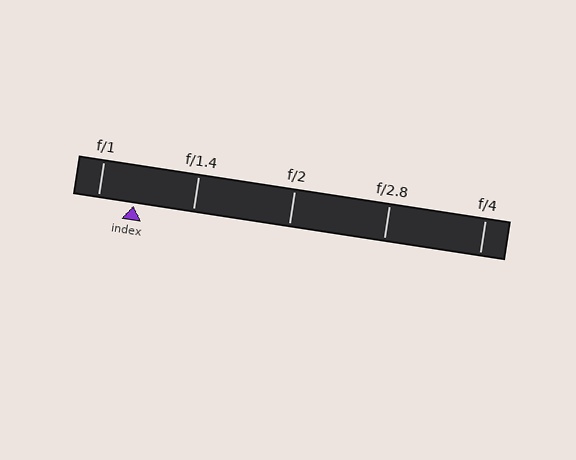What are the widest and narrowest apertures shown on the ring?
The widest aperture shown is f/1 and the narrowest is f/4.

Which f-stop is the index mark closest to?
The index mark is closest to f/1.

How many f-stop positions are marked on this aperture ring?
There are 5 f-stop positions marked.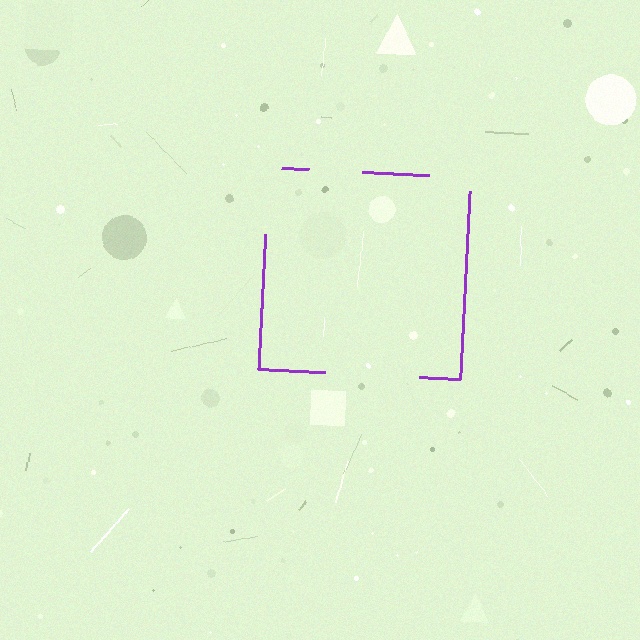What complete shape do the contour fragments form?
The contour fragments form a square.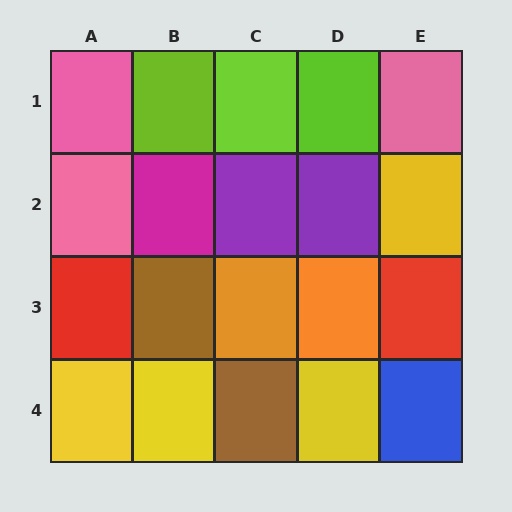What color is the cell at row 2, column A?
Pink.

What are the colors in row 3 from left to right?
Red, brown, orange, orange, red.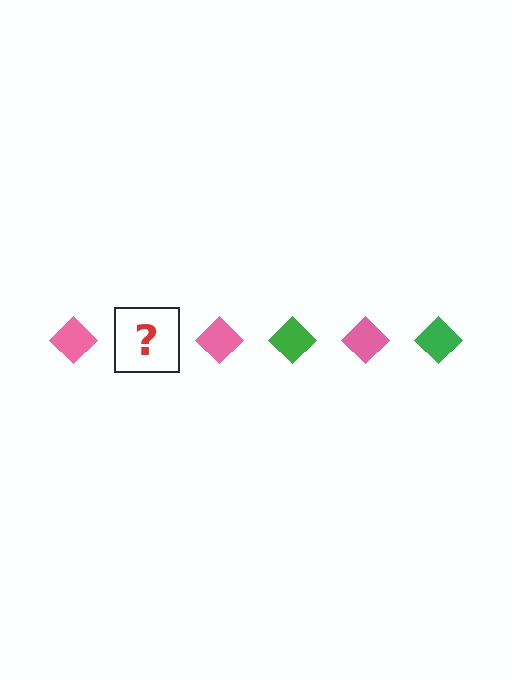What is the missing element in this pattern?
The missing element is a green diamond.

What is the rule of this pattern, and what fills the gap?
The rule is that the pattern cycles through pink, green diamonds. The gap should be filled with a green diamond.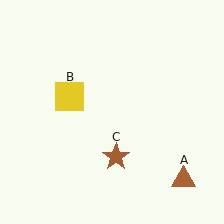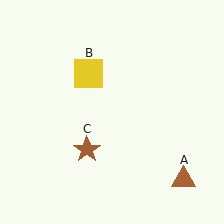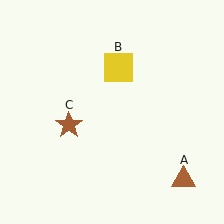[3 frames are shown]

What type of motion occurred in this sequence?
The yellow square (object B), brown star (object C) rotated clockwise around the center of the scene.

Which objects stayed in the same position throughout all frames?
Brown triangle (object A) remained stationary.